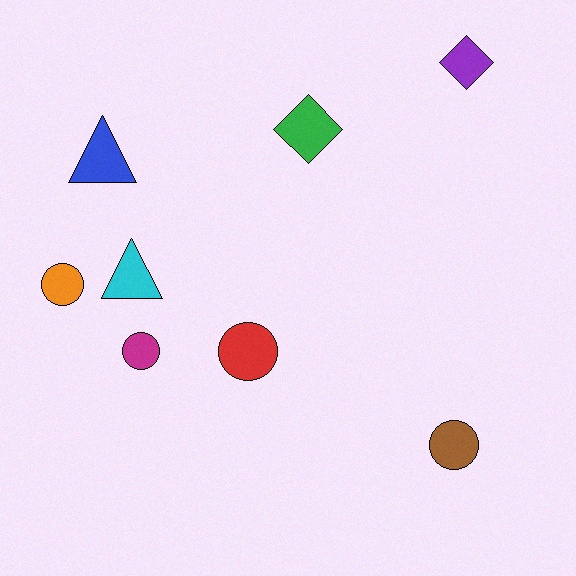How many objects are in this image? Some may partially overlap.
There are 8 objects.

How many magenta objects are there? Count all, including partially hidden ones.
There is 1 magenta object.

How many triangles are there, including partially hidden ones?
There are 2 triangles.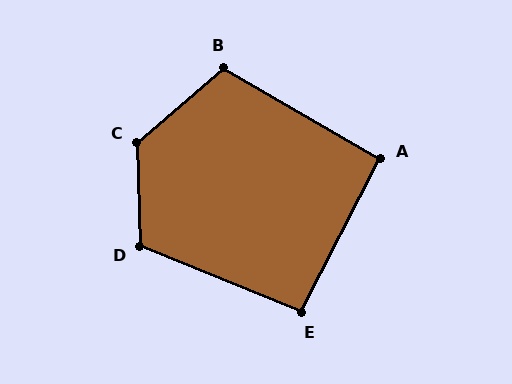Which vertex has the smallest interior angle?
A, at approximately 93 degrees.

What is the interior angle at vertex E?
Approximately 95 degrees (approximately right).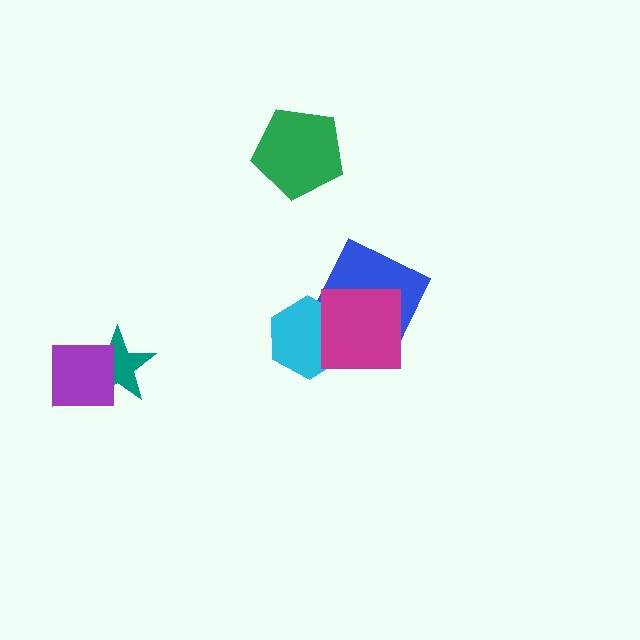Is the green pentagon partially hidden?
No, no other shape covers it.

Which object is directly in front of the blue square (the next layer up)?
The cyan hexagon is directly in front of the blue square.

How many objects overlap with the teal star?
1 object overlaps with the teal star.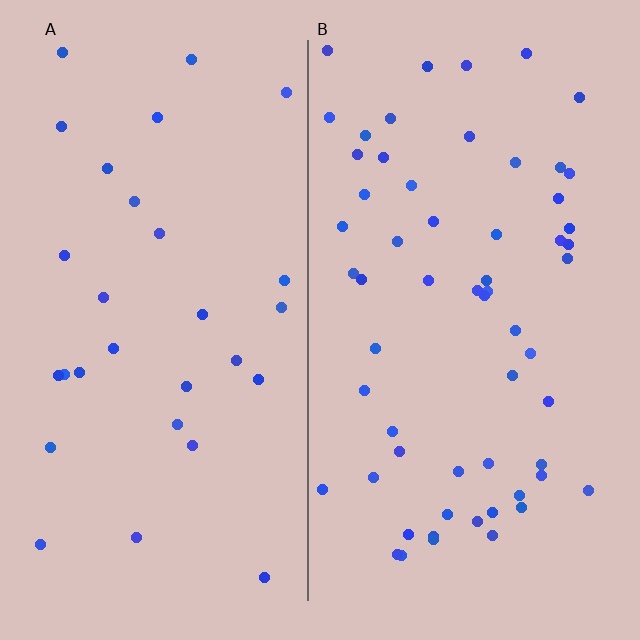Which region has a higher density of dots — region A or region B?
B (the right).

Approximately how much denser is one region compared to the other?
Approximately 2.0× — region B over region A.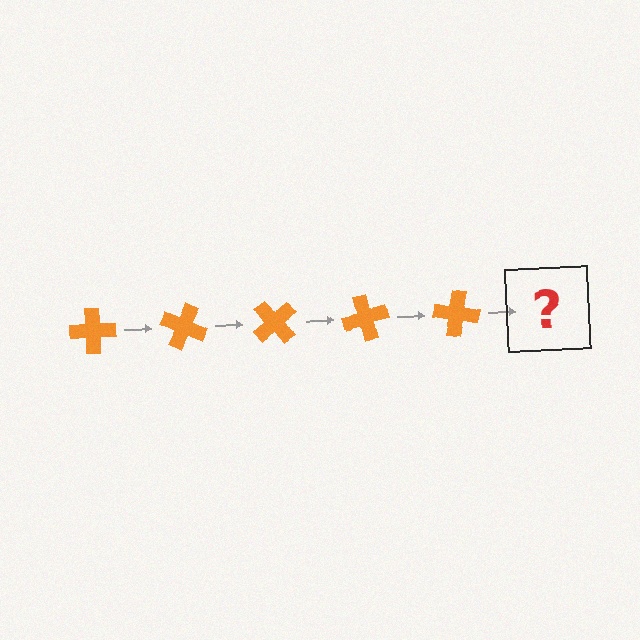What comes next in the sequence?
The next element should be an orange cross rotated 125 degrees.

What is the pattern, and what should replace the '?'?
The pattern is that the cross rotates 25 degrees each step. The '?' should be an orange cross rotated 125 degrees.